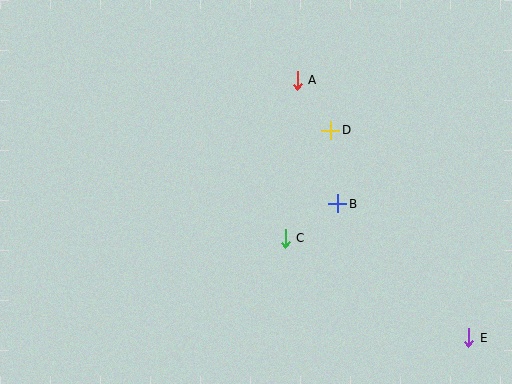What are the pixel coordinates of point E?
Point E is at (469, 338).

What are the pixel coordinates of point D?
Point D is at (331, 130).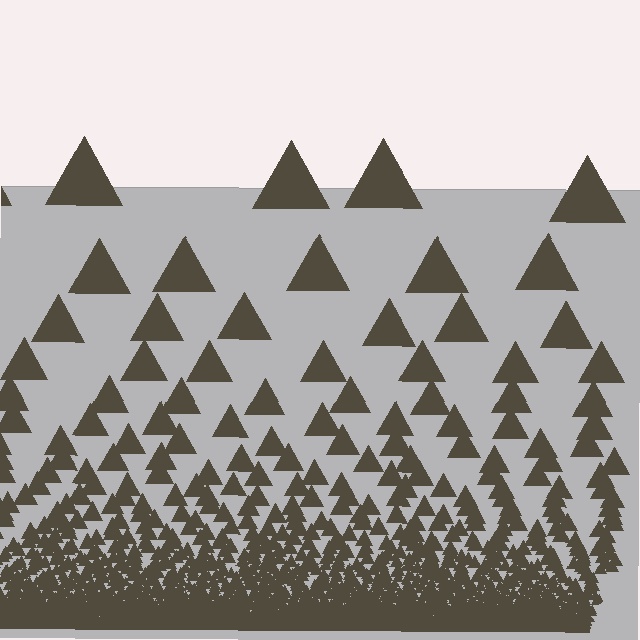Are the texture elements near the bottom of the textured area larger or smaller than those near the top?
Smaller. The gradient is inverted — elements near the bottom are smaller and denser.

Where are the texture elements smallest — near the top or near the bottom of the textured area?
Near the bottom.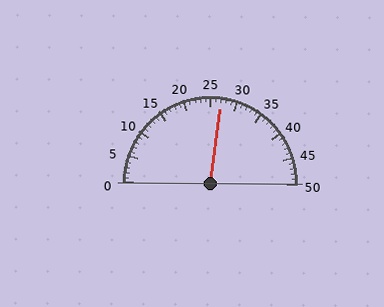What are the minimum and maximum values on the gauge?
The gauge ranges from 0 to 50.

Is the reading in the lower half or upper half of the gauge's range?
The reading is in the upper half of the range (0 to 50).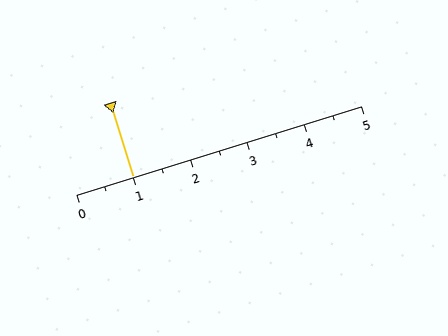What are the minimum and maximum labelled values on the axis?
The axis runs from 0 to 5.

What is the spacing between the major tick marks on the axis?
The major ticks are spaced 1 apart.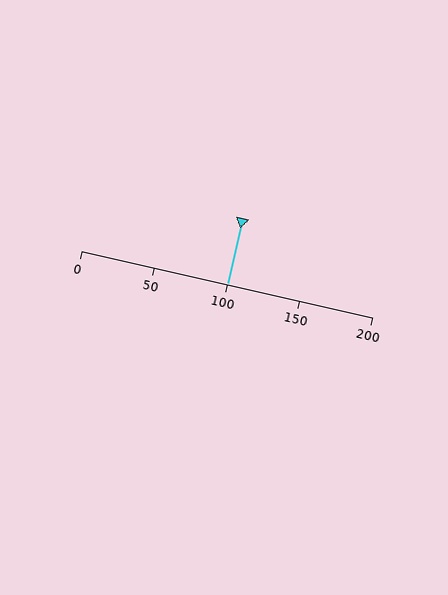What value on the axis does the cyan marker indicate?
The marker indicates approximately 100.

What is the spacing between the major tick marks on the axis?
The major ticks are spaced 50 apart.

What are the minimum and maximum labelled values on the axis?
The axis runs from 0 to 200.